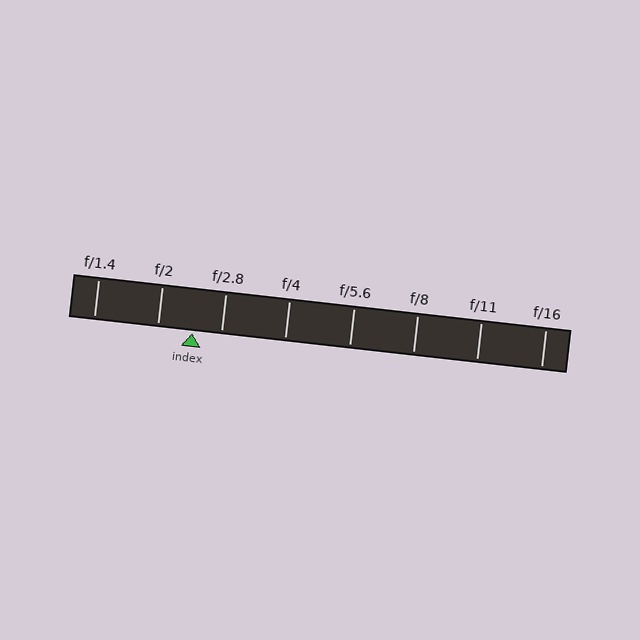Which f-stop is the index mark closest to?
The index mark is closest to f/2.8.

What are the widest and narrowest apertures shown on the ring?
The widest aperture shown is f/1.4 and the narrowest is f/16.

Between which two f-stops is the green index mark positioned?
The index mark is between f/2 and f/2.8.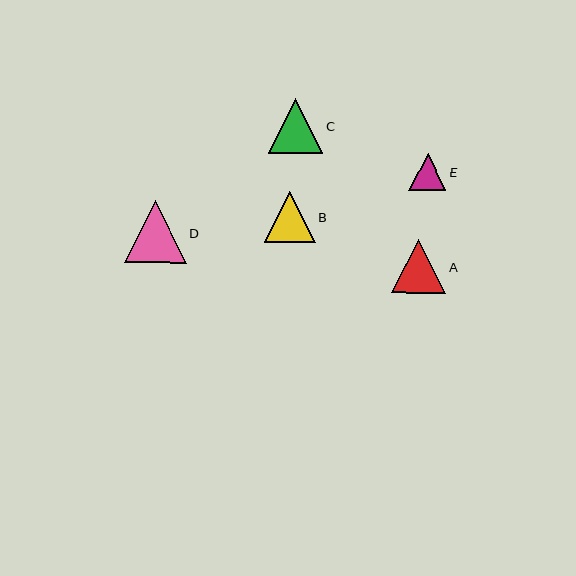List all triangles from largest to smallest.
From largest to smallest: D, C, A, B, E.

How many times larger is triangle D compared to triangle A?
Triangle D is approximately 1.1 times the size of triangle A.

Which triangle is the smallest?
Triangle E is the smallest with a size of approximately 37 pixels.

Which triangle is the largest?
Triangle D is the largest with a size of approximately 61 pixels.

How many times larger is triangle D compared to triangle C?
Triangle D is approximately 1.1 times the size of triangle C.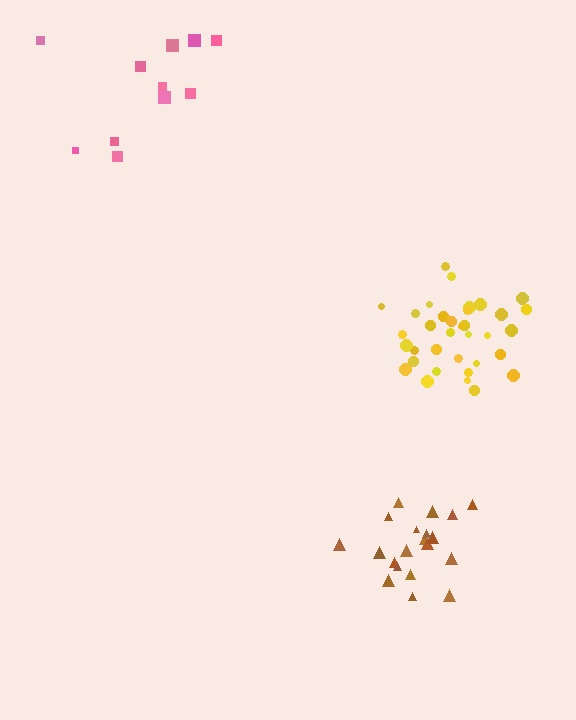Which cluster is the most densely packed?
Yellow.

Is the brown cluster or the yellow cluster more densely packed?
Yellow.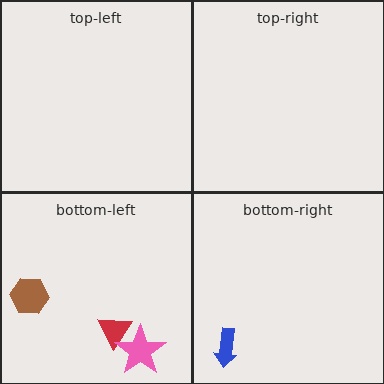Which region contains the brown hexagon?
The bottom-left region.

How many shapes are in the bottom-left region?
3.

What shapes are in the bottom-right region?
The blue arrow.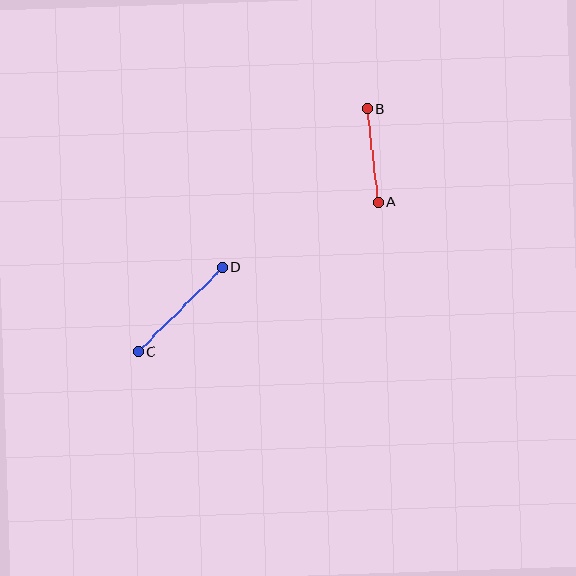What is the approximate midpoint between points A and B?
The midpoint is at approximately (373, 156) pixels.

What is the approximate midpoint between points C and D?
The midpoint is at approximately (181, 310) pixels.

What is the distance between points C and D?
The distance is approximately 119 pixels.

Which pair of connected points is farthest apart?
Points C and D are farthest apart.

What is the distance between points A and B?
The distance is approximately 93 pixels.